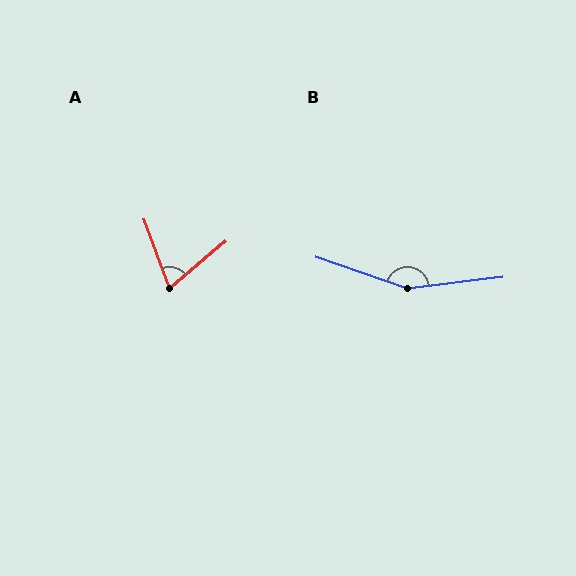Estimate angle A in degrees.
Approximately 70 degrees.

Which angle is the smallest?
A, at approximately 70 degrees.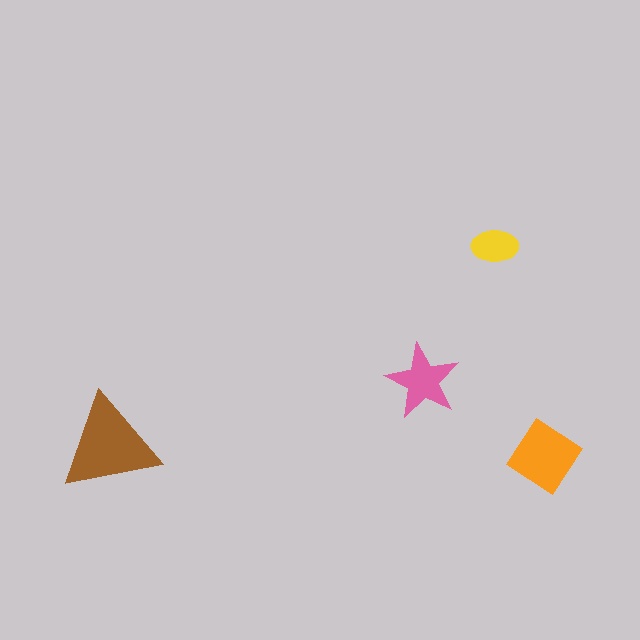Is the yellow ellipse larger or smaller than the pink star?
Smaller.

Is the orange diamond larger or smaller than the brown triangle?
Smaller.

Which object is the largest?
The brown triangle.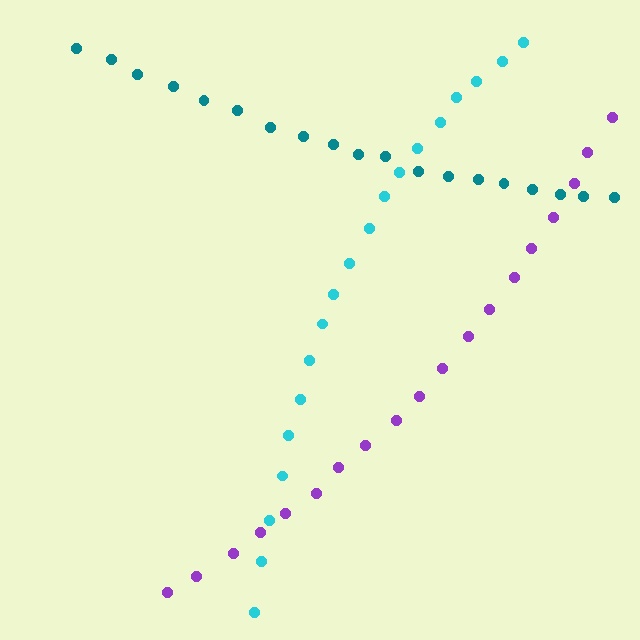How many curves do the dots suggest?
There are 3 distinct paths.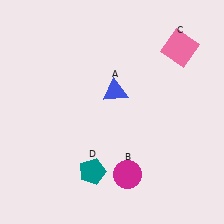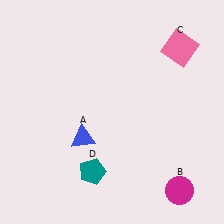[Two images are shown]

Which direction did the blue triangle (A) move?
The blue triangle (A) moved down.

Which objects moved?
The objects that moved are: the blue triangle (A), the magenta circle (B).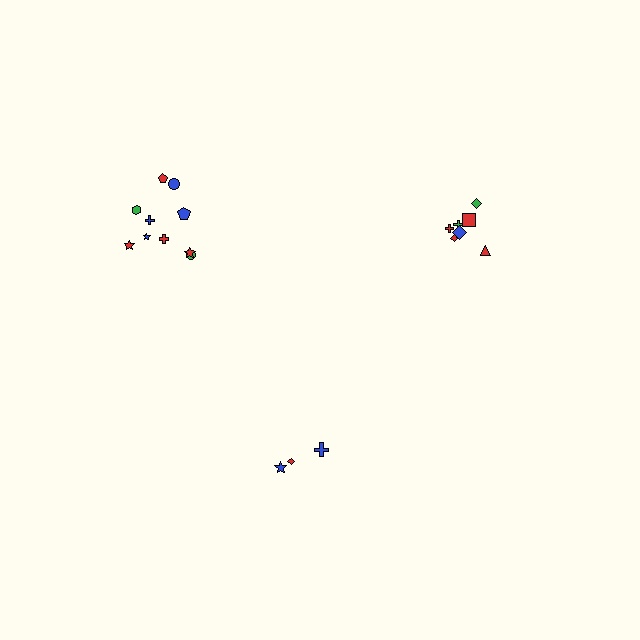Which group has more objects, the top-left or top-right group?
The top-left group.